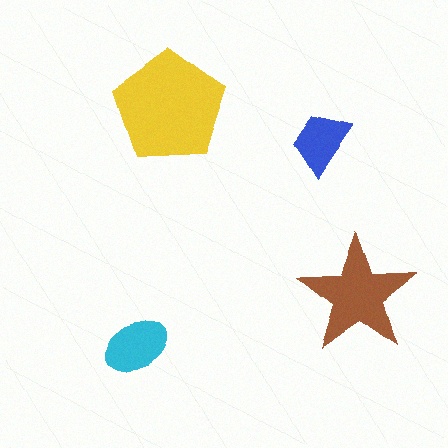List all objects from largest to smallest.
The yellow pentagon, the brown star, the cyan ellipse, the blue trapezoid.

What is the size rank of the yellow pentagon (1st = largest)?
1st.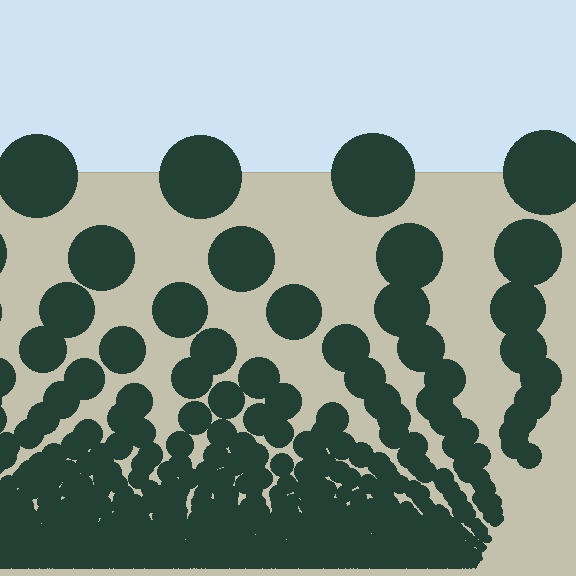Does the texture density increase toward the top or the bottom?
Density increases toward the bottom.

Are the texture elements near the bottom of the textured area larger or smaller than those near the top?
Smaller. The gradient is inverted — elements near the bottom are smaller and denser.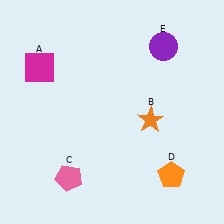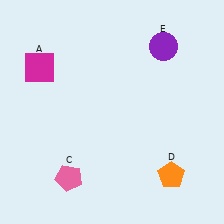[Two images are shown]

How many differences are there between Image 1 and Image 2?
There is 1 difference between the two images.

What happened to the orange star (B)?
The orange star (B) was removed in Image 2. It was in the bottom-right area of Image 1.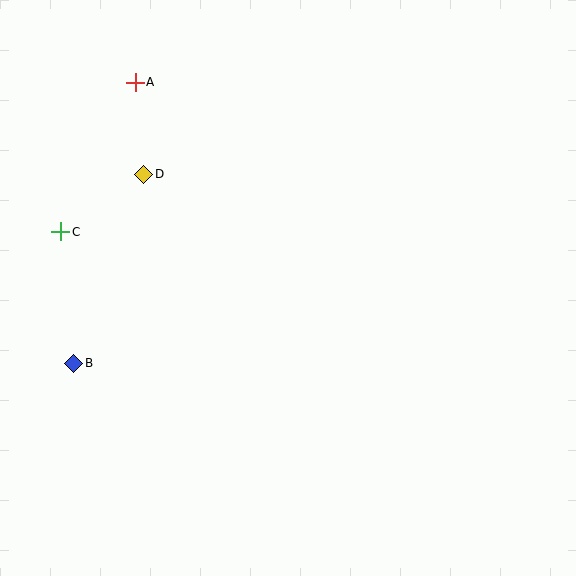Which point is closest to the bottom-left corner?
Point B is closest to the bottom-left corner.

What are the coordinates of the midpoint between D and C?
The midpoint between D and C is at (102, 203).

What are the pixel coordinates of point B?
Point B is at (74, 363).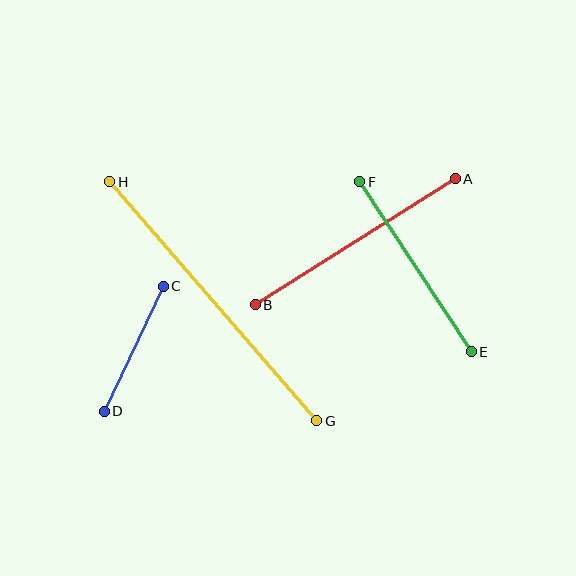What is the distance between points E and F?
The distance is approximately 203 pixels.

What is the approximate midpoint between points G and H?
The midpoint is at approximately (213, 301) pixels.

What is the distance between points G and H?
The distance is approximately 316 pixels.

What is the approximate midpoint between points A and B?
The midpoint is at approximately (355, 242) pixels.